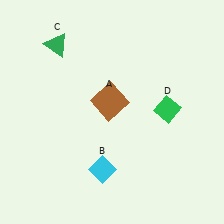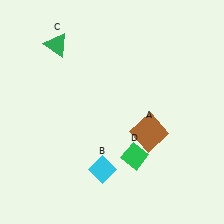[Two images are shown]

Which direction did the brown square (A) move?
The brown square (A) moved right.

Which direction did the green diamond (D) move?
The green diamond (D) moved down.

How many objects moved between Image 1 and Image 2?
2 objects moved between the two images.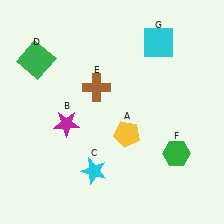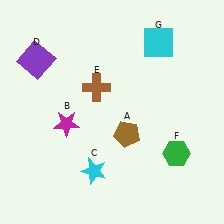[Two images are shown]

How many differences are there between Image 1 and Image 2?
There are 2 differences between the two images.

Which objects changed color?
A changed from yellow to brown. D changed from green to purple.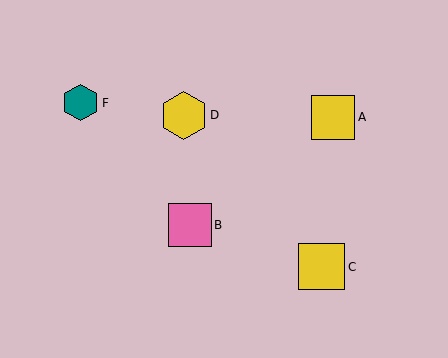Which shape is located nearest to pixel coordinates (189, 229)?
The pink square (labeled B) at (190, 225) is nearest to that location.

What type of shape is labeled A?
Shape A is a yellow square.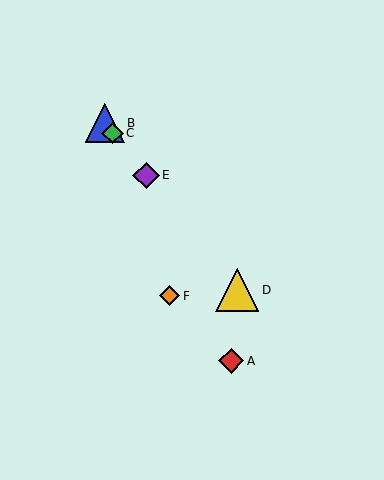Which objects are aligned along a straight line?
Objects B, C, D, E are aligned along a straight line.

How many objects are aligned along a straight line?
4 objects (B, C, D, E) are aligned along a straight line.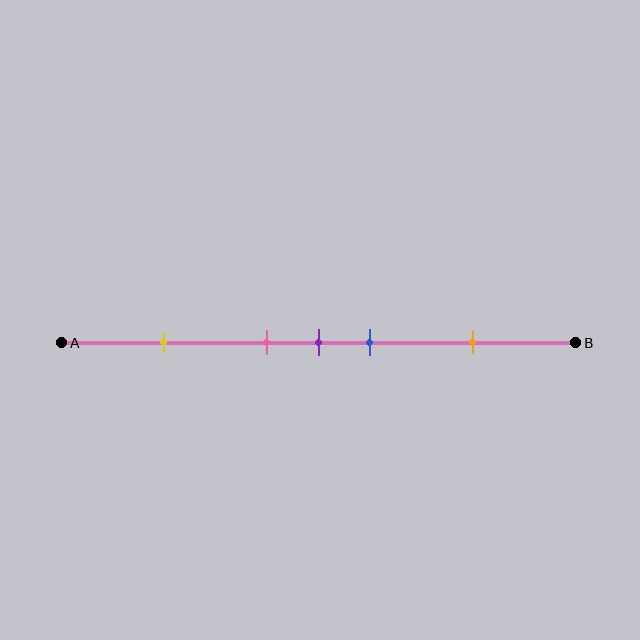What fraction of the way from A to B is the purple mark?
The purple mark is approximately 50% (0.5) of the way from A to B.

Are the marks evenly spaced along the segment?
No, the marks are not evenly spaced.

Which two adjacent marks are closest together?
The pink and purple marks are the closest adjacent pair.